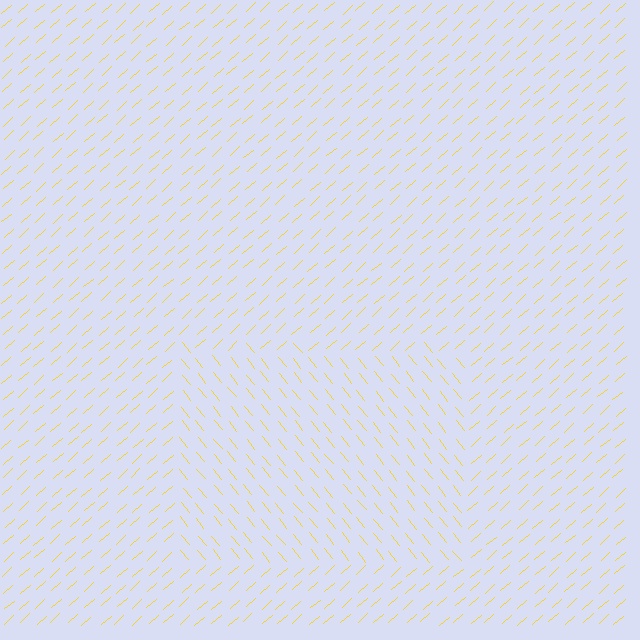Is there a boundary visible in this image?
Yes, there is a texture boundary formed by a change in line orientation.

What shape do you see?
I see a rectangle.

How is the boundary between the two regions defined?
The boundary is defined purely by a change in line orientation (approximately 88 degrees difference). All lines are the same color and thickness.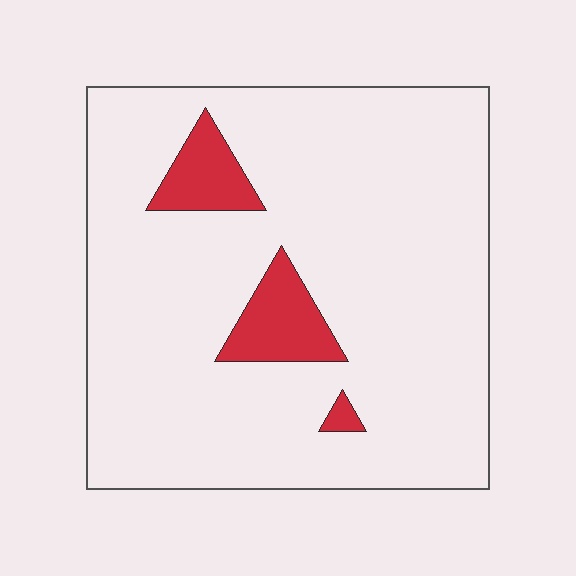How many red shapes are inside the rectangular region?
3.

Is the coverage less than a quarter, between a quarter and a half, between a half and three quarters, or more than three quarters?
Less than a quarter.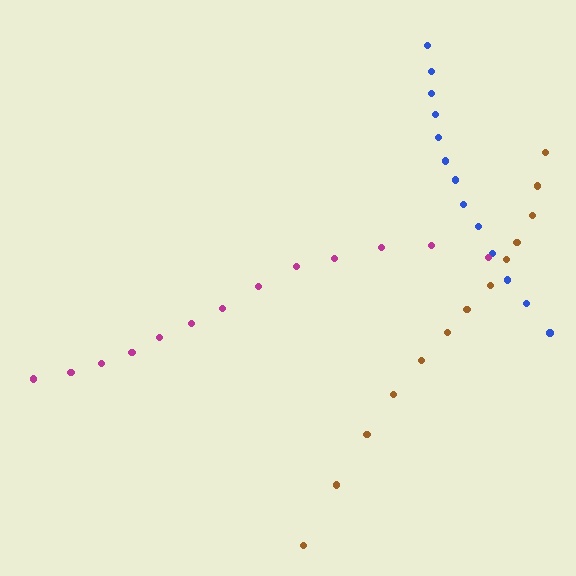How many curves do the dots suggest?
There are 3 distinct paths.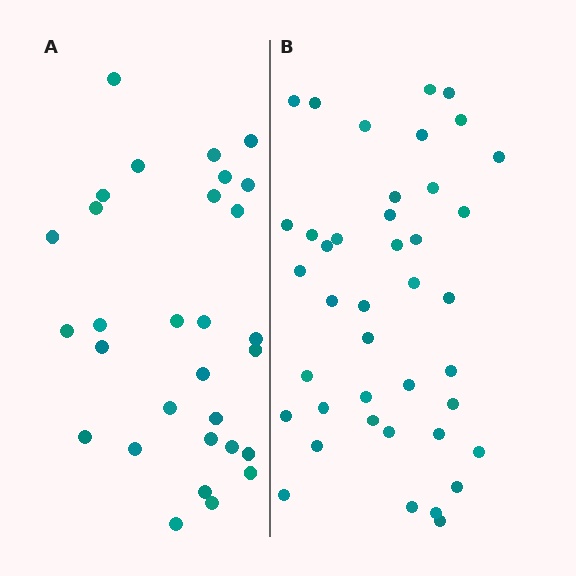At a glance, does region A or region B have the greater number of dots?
Region B (the right region) has more dots.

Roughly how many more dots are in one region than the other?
Region B has roughly 12 or so more dots than region A.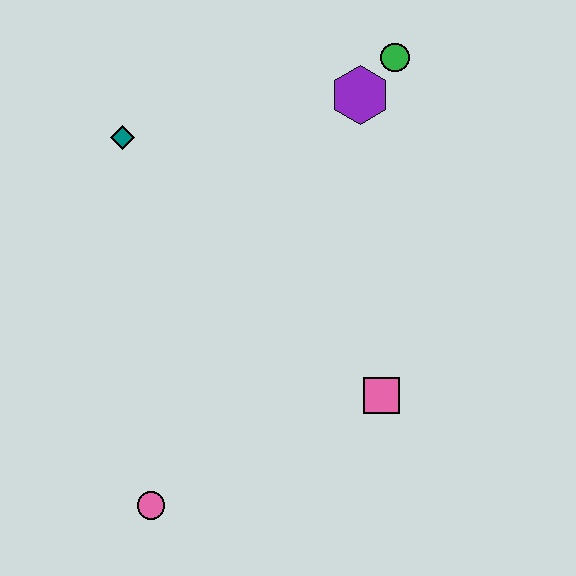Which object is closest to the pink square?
The pink circle is closest to the pink square.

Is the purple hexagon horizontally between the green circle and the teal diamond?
Yes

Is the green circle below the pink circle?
No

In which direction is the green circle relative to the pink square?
The green circle is above the pink square.